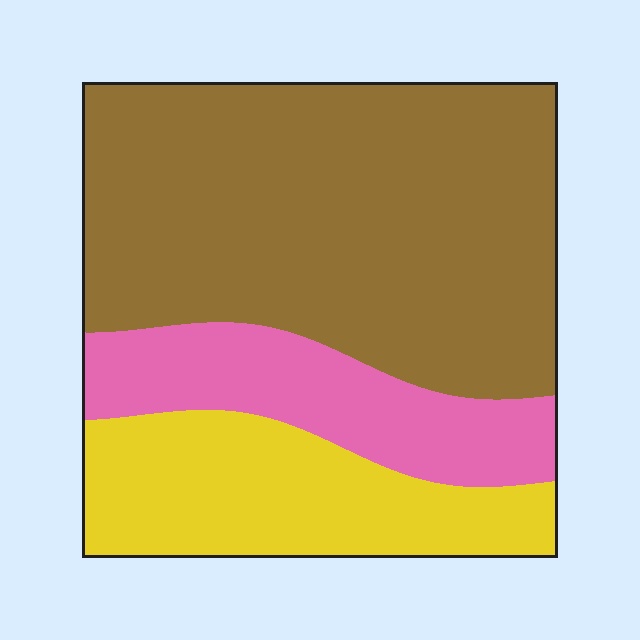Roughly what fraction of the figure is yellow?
Yellow takes up about one quarter (1/4) of the figure.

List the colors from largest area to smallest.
From largest to smallest: brown, yellow, pink.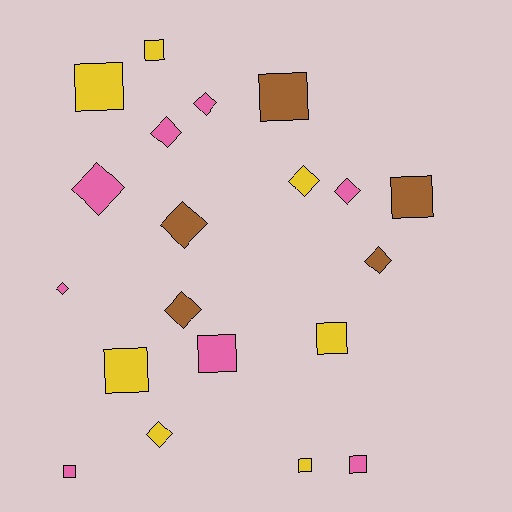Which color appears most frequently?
Pink, with 8 objects.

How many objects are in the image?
There are 20 objects.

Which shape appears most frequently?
Square, with 10 objects.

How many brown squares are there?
There are 2 brown squares.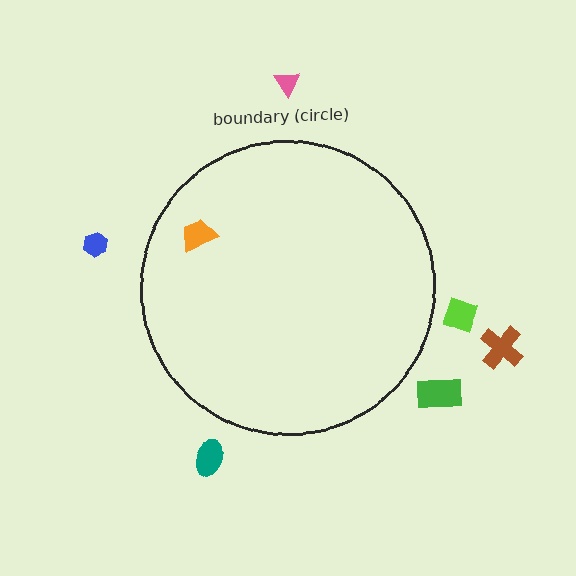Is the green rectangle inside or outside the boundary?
Outside.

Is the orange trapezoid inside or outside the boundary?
Inside.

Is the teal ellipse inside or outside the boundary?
Outside.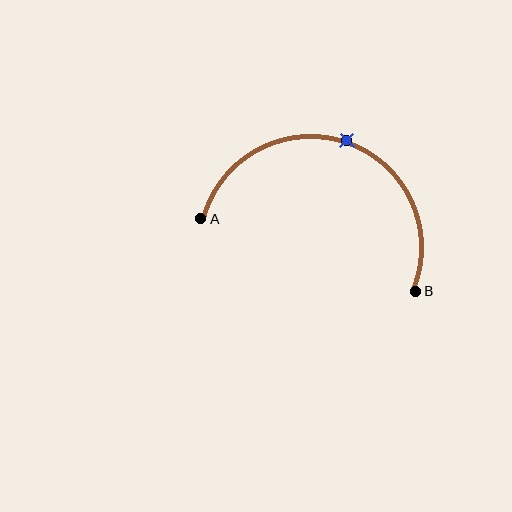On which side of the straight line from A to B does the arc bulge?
The arc bulges above the straight line connecting A and B.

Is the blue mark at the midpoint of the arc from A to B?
Yes. The blue mark lies on the arc at equal arc-length from both A and B — it is the arc midpoint.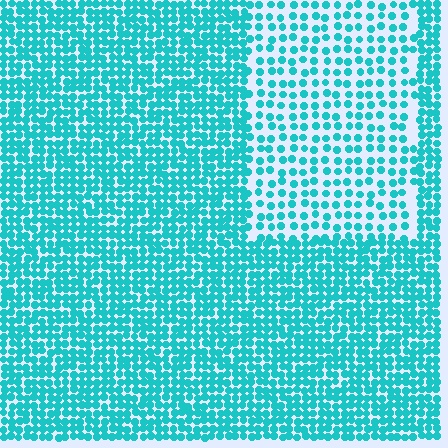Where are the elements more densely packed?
The elements are more densely packed outside the rectangle boundary.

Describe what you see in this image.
The image contains small cyan elements arranged at two different densities. A rectangle-shaped region is visible where the elements are less densely packed than the surrounding area.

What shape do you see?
I see a rectangle.